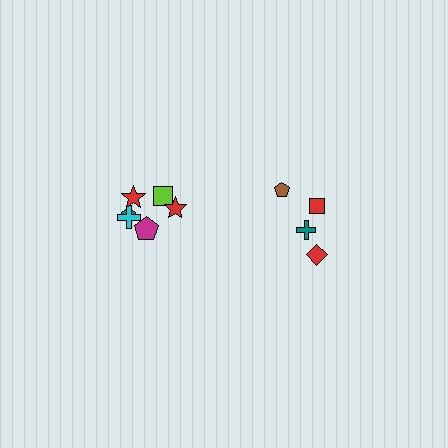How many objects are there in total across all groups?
There are 10 objects.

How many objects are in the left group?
There are 6 objects.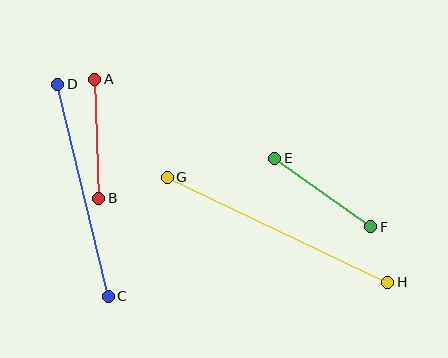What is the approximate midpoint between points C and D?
The midpoint is at approximately (83, 190) pixels.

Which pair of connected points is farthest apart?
Points G and H are farthest apart.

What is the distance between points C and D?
The distance is approximately 218 pixels.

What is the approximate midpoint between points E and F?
The midpoint is at approximately (323, 192) pixels.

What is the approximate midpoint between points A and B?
The midpoint is at approximately (97, 139) pixels.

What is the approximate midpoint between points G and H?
The midpoint is at approximately (277, 230) pixels.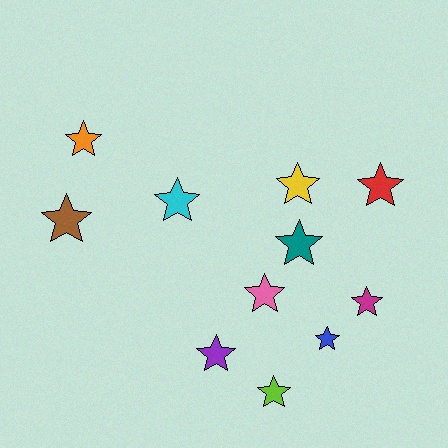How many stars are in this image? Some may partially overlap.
There are 11 stars.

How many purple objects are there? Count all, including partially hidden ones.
There is 1 purple object.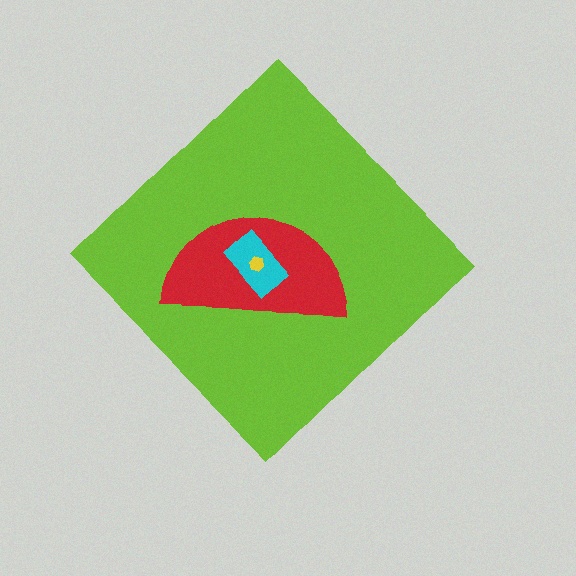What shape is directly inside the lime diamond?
The red semicircle.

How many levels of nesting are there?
4.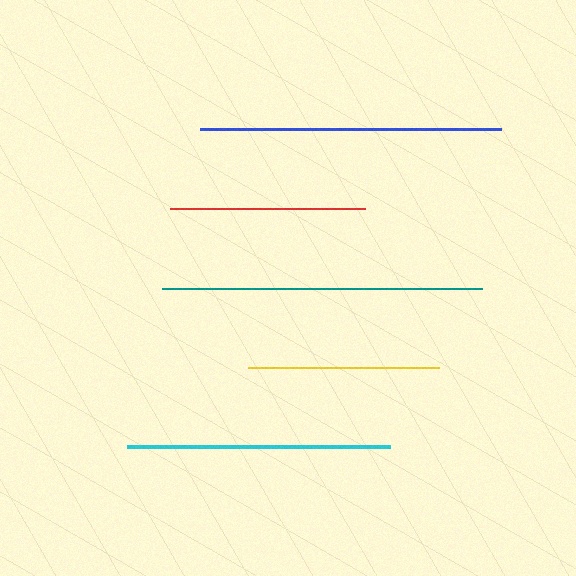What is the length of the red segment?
The red segment is approximately 195 pixels long.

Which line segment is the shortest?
The yellow line is the shortest at approximately 190 pixels.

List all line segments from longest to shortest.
From longest to shortest: teal, blue, cyan, red, yellow.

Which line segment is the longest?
The teal line is the longest at approximately 320 pixels.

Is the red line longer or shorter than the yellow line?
The red line is longer than the yellow line.